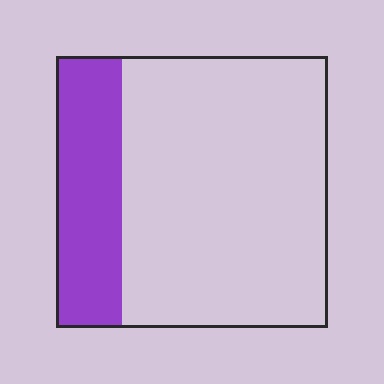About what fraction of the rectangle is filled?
About one quarter (1/4).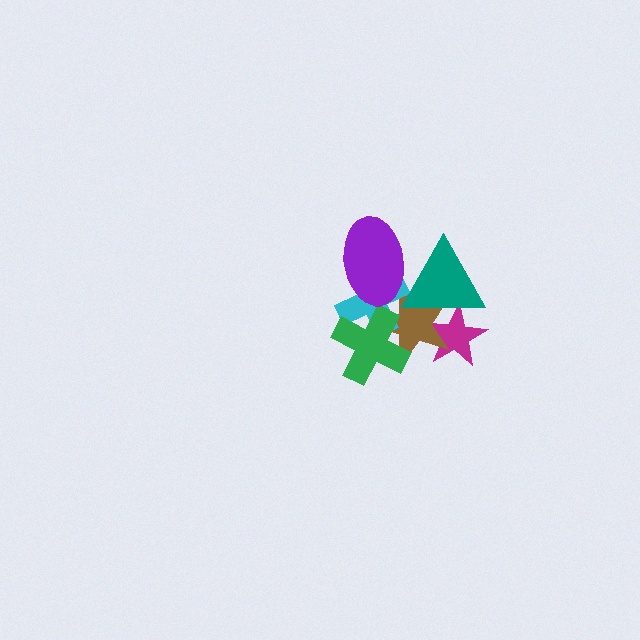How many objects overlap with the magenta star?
2 objects overlap with the magenta star.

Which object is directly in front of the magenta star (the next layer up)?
The brown star is directly in front of the magenta star.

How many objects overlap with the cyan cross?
4 objects overlap with the cyan cross.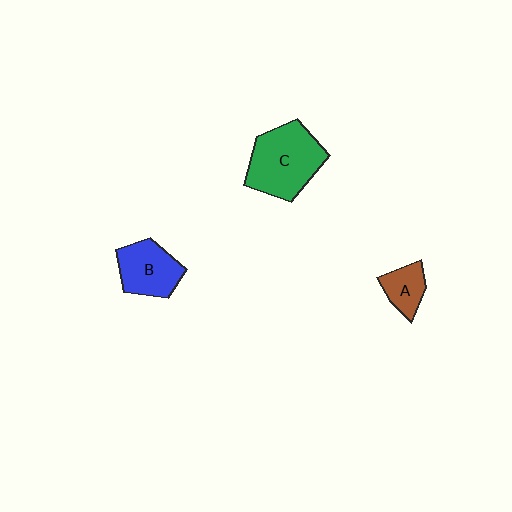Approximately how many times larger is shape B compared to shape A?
Approximately 1.7 times.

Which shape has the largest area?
Shape C (green).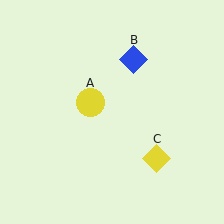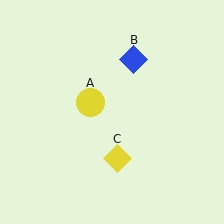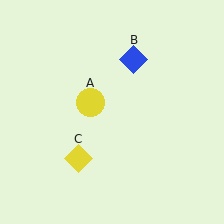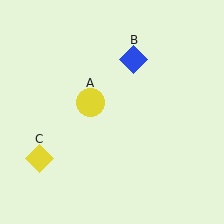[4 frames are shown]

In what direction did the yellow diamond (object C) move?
The yellow diamond (object C) moved left.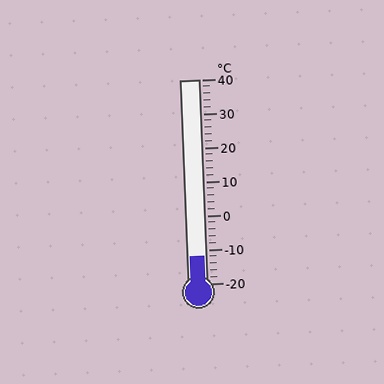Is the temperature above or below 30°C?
The temperature is below 30°C.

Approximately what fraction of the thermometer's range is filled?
The thermometer is filled to approximately 15% of its range.